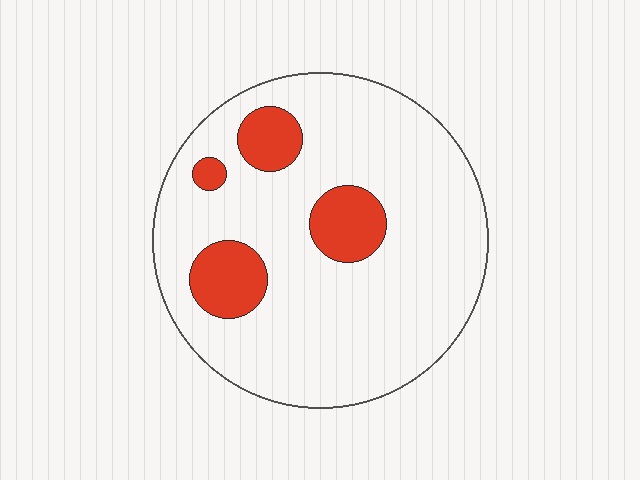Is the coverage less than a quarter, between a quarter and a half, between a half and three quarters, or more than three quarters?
Less than a quarter.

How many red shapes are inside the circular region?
4.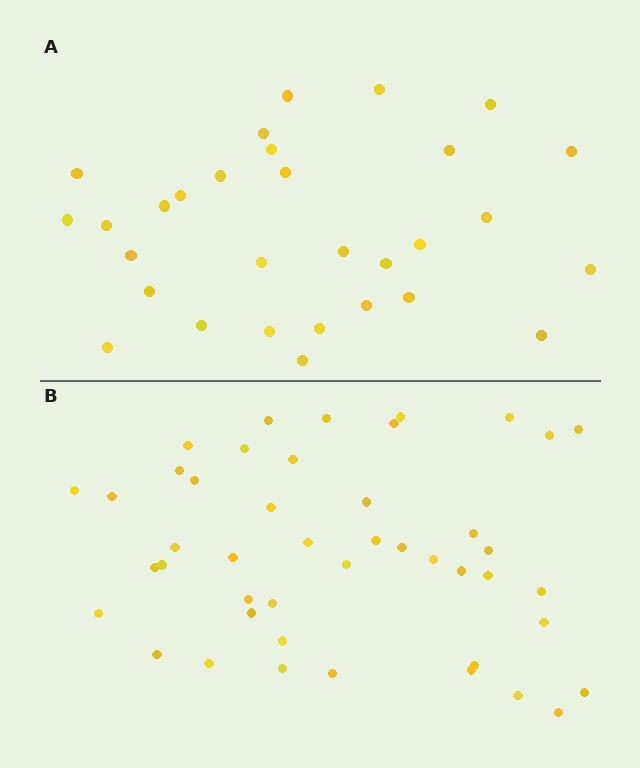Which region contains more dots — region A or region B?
Region B (the bottom region) has more dots.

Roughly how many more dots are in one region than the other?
Region B has approximately 15 more dots than region A.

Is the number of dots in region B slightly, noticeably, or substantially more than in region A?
Region B has substantially more. The ratio is roughly 1.5 to 1.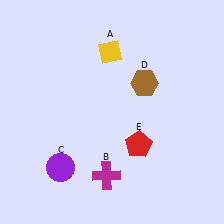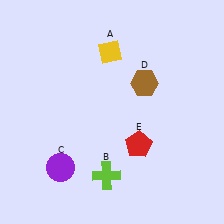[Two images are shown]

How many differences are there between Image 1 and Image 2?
There is 1 difference between the two images.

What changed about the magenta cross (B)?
In Image 1, B is magenta. In Image 2, it changed to lime.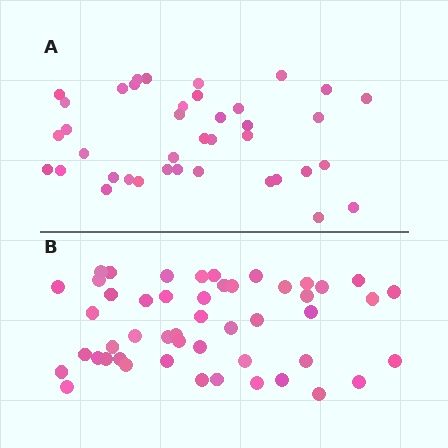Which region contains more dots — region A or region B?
Region B (the bottom region) has more dots.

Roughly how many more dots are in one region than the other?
Region B has roughly 10 or so more dots than region A.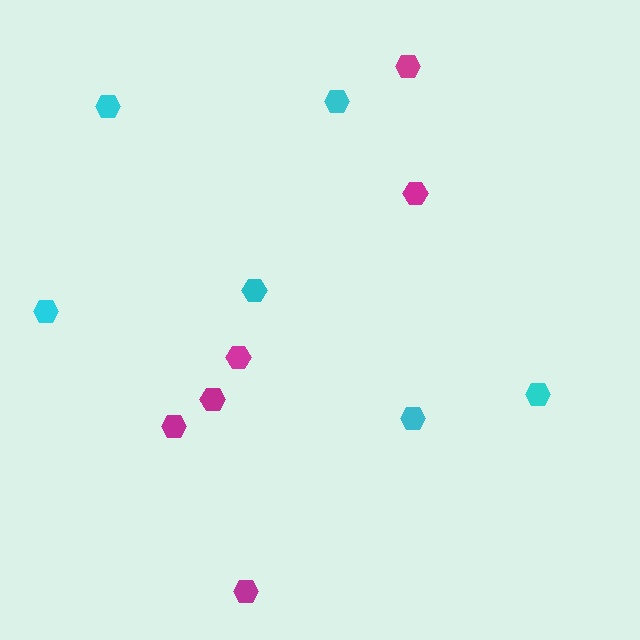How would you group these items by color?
There are 2 groups: one group of cyan hexagons (6) and one group of magenta hexagons (6).